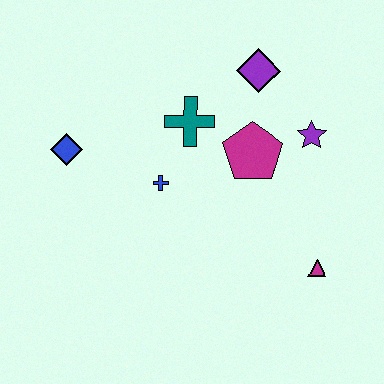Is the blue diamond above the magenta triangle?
Yes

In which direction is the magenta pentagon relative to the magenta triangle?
The magenta pentagon is above the magenta triangle.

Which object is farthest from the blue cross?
The magenta triangle is farthest from the blue cross.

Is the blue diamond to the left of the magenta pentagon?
Yes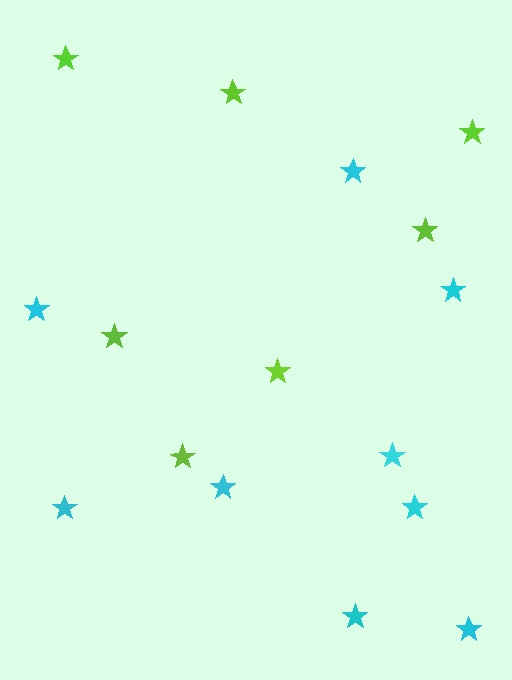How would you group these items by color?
There are 2 groups: one group of cyan stars (9) and one group of lime stars (7).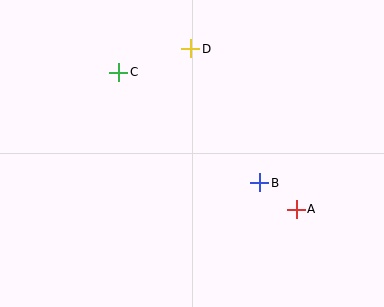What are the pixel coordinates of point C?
Point C is at (119, 72).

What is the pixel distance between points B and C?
The distance between B and C is 179 pixels.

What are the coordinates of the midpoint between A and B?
The midpoint between A and B is at (278, 196).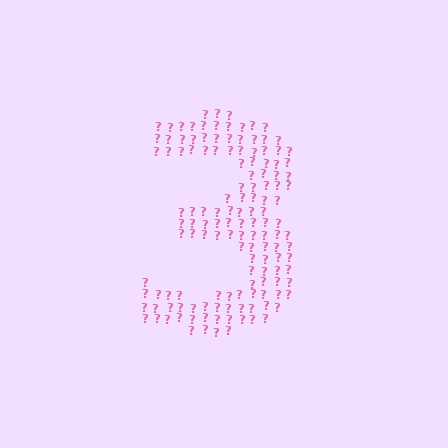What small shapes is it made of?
It is made of small question marks.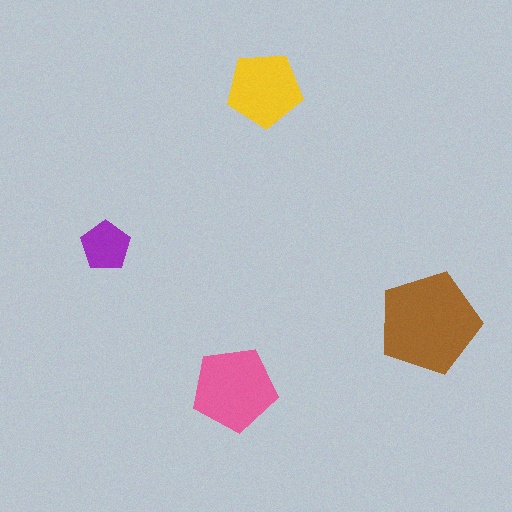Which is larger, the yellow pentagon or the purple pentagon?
The yellow one.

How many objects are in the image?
There are 4 objects in the image.